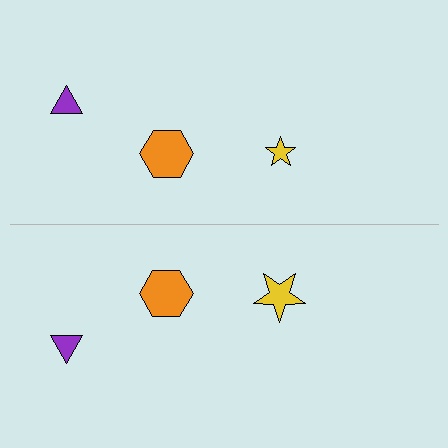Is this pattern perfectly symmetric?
No, the pattern is not perfectly symmetric. The yellow star on the bottom side has a different size than its mirror counterpart.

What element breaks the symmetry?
The yellow star on the bottom side has a different size than its mirror counterpart.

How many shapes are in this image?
There are 6 shapes in this image.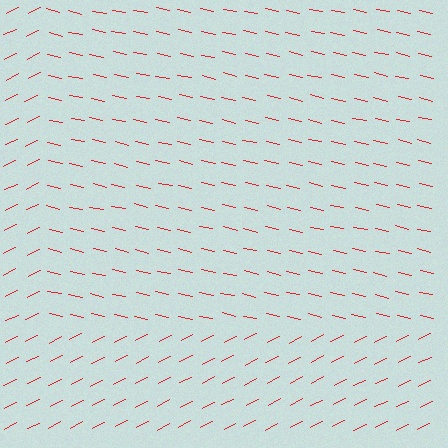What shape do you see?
I see a rectangle.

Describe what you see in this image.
The image is filled with small red line segments. A rectangle region in the image has lines oriented differently from the surrounding lines, creating a visible texture boundary.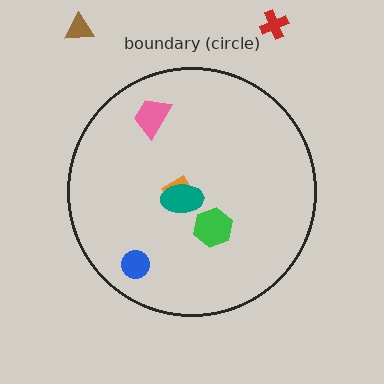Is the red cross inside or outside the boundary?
Outside.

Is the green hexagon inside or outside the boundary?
Inside.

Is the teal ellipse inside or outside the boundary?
Inside.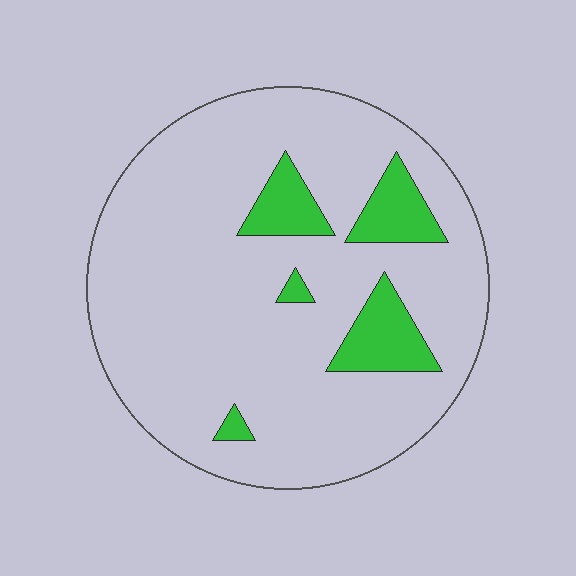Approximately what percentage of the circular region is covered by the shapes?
Approximately 15%.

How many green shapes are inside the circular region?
5.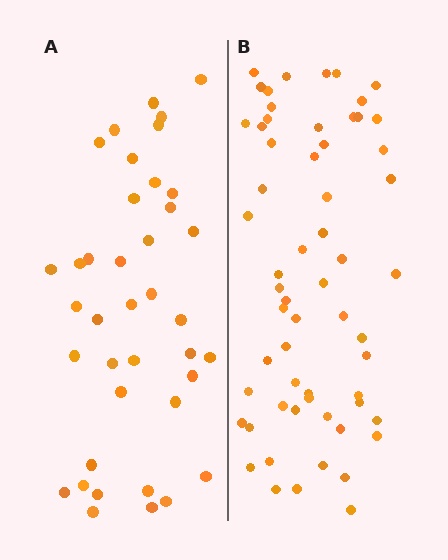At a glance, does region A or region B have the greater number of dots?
Region B (the right region) has more dots.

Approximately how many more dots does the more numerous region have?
Region B has approximately 20 more dots than region A.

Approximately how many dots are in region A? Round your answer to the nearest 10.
About 40 dots. (The exact count is 39, which rounds to 40.)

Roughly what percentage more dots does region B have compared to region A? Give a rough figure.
About 55% more.